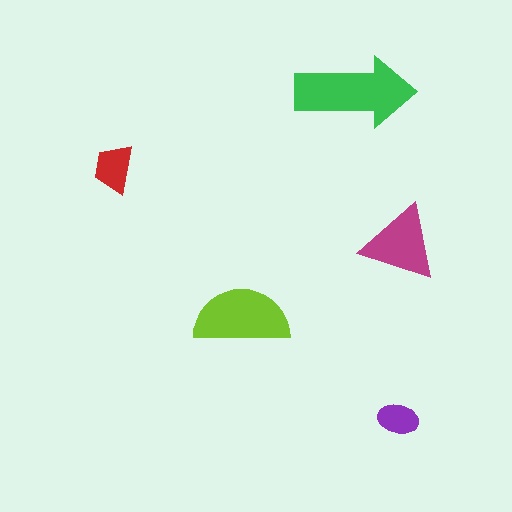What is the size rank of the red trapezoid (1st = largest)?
4th.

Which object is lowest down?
The purple ellipse is bottommost.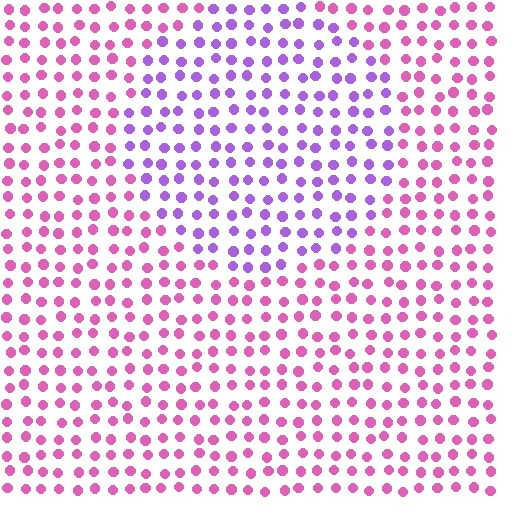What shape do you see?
I see a circle.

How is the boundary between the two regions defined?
The boundary is defined purely by a slight shift in hue (about 44 degrees). Spacing, size, and orientation are identical on both sides.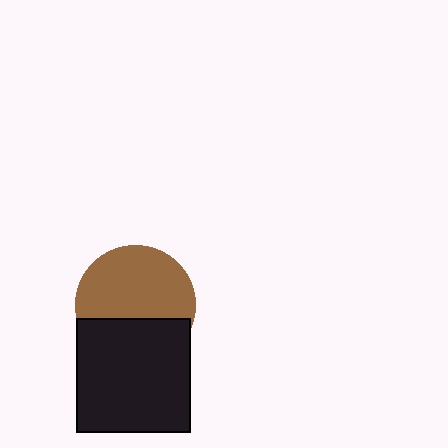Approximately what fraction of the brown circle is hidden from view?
Roughly 37% of the brown circle is hidden behind the black square.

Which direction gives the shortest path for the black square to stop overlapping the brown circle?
Moving down gives the shortest separation.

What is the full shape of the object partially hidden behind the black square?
The partially hidden object is a brown circle.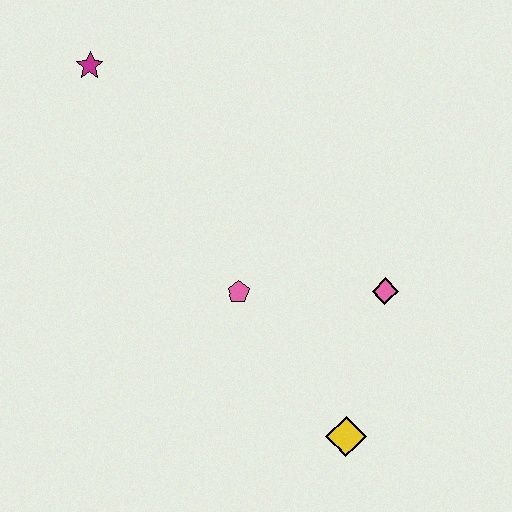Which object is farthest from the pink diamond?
The magenta star is farthest from the pink diamond.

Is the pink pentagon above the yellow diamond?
Yes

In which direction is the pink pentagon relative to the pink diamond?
The pink pentagon is to the left of the pink diamond.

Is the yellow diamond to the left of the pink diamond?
Yes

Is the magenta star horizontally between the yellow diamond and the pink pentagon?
No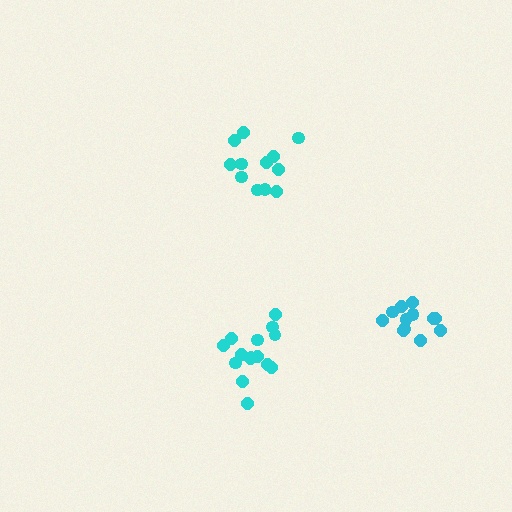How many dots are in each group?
Group 1: 15 dots, Group 2: 12 dots, Group 3: 12 dots (39 total).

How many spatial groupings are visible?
There are 3 spatial groupings.